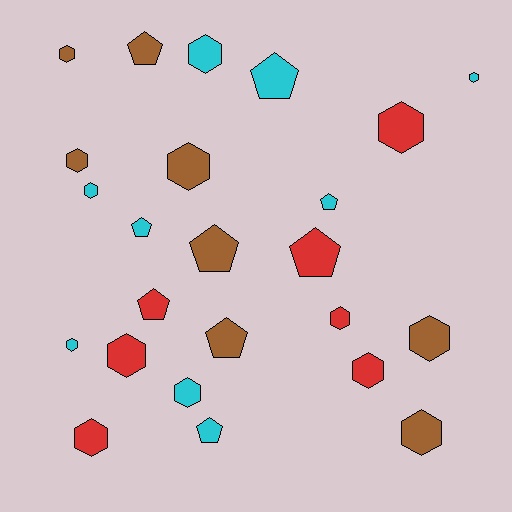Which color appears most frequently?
Cyan, with 9 objects.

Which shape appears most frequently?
Hexagon, with 15 objects.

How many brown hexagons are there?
There are 5 brown hexagons.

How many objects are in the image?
There are 24 objects.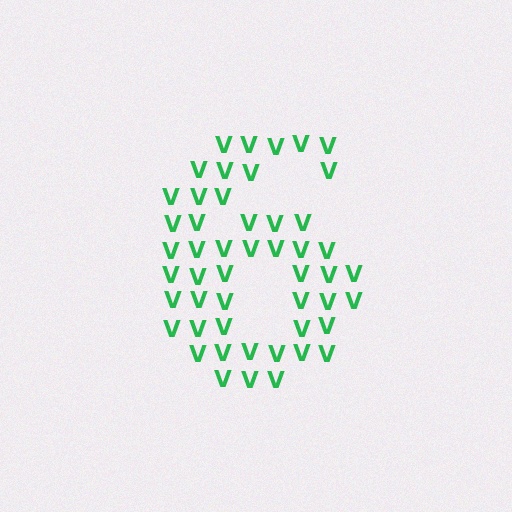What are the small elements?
The small elements are letter V's.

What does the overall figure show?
The overall figure shows the digit 6.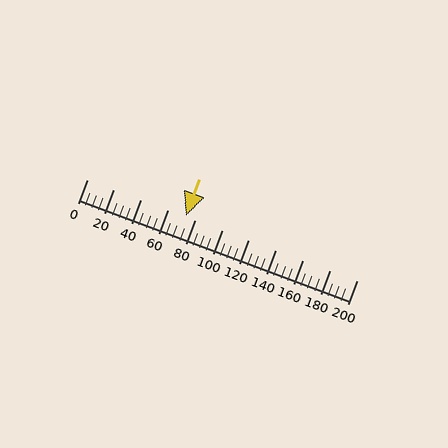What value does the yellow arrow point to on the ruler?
The yellow arrow points to approximately 73.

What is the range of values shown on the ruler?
The ruler shows values from 0 to 200.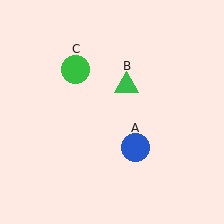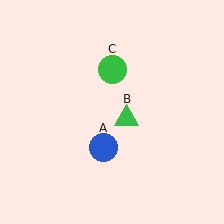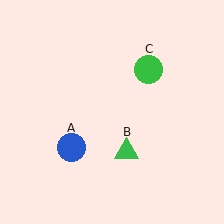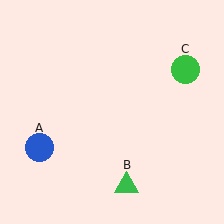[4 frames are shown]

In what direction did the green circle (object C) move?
The green circle (object C) moved right.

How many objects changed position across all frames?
3 objects changed position: blue circle (object A), green triangle (object B), green circle (object C).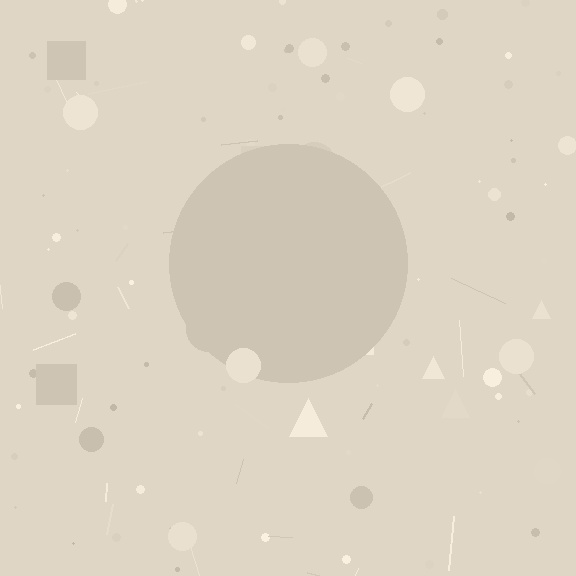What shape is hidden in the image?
A circle is hidden in the image.